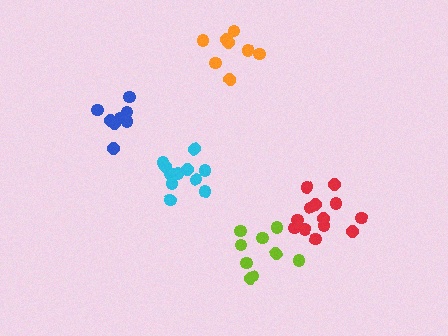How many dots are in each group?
Group 1: 8 dots, Group 2: 13 dots, Group 3: 11 dots, Group 4: 9 dots, Group 5: 8 dots (49 total).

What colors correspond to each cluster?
The clusters are colored: orange, red, cyan, lime, blue.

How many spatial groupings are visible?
There are 5 spatial groupings.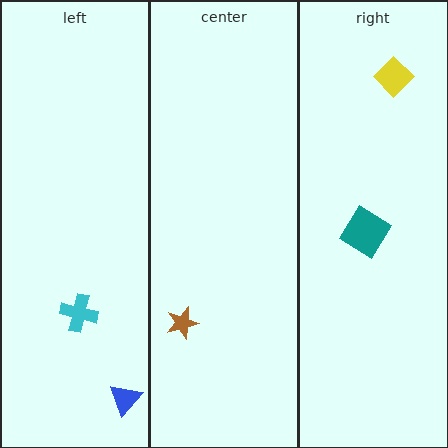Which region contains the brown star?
The center region.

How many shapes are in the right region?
2.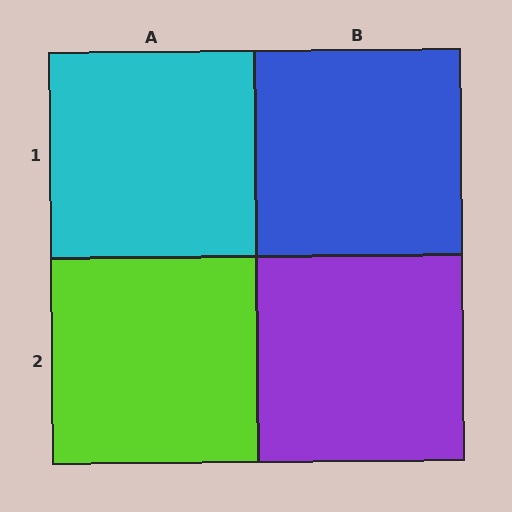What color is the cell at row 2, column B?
Purple.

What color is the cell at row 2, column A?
Lime.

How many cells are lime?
1 cell is lime.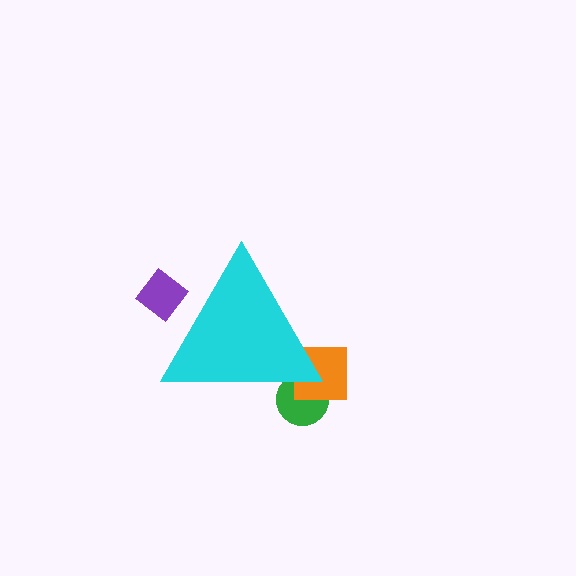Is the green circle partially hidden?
Yes, the green circle is partially hidden behind the cyan triangle.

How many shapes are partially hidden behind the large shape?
3 shapes are partially hidden.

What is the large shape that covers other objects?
A cyan triangle.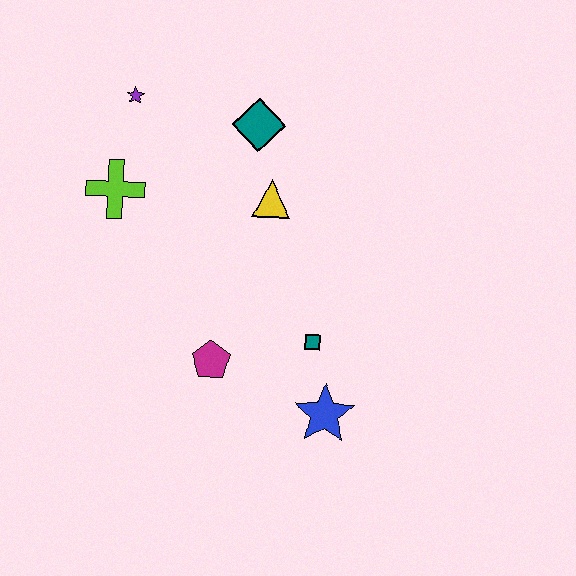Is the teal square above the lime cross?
No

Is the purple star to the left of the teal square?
Yes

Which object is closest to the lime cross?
The purple star is closest to the lime cross.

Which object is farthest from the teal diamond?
The blue star is farthest from the teal diamond.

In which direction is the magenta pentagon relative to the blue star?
The magenta pentagon is to the left of the blue star.